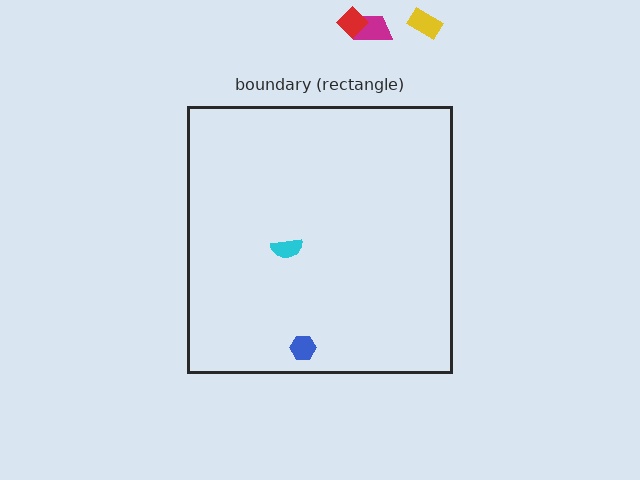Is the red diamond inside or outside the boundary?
Outside.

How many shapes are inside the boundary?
2 inside, 3 outside.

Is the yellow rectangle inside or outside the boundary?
Outside.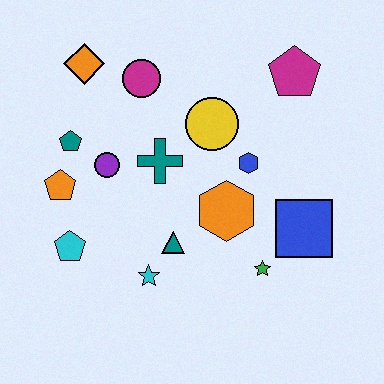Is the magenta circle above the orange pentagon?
Yes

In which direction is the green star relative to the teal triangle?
The green star is to the right of the teal triangle.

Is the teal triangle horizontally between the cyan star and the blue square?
Yes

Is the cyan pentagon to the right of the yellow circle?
No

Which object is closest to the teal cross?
The purple circle is closest to the teal cross.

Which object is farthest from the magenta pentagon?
The cyan pentagon is farthest from the magenta pentagon.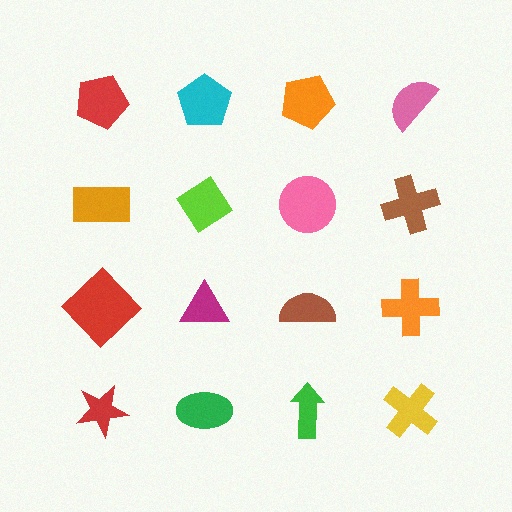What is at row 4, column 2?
A green ellipse.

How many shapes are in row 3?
4 shapes.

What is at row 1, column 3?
An orange pentagon.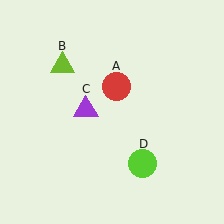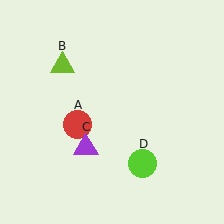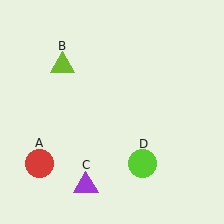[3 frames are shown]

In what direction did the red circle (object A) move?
The red circle (object A) moved down and to the left.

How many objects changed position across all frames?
2 objects changed position: red circle (object A), purple triangle (object C).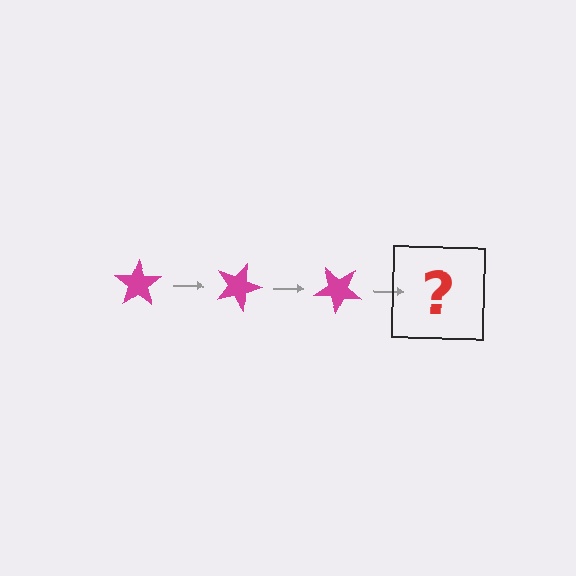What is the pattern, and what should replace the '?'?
The pattern is that the star rotates 20 degrees each step. The '?' should be a magenta star rotated 60 degrees.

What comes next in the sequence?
The next element should be a magenta star rotated 60 degrees.